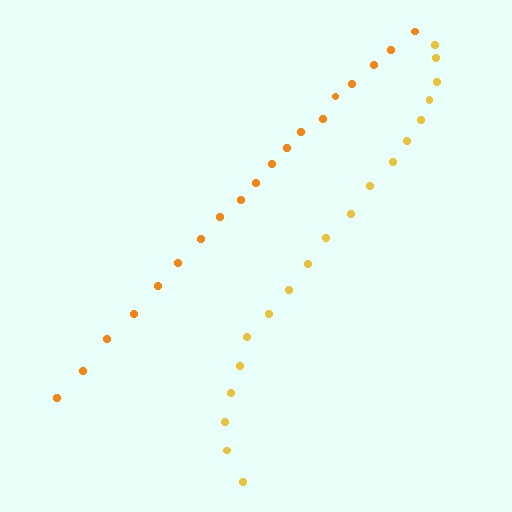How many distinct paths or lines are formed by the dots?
There are 2 distinct paths.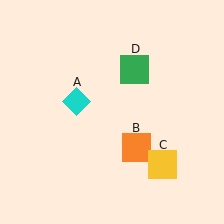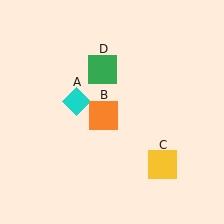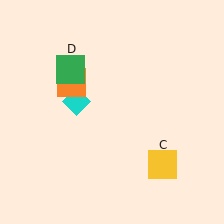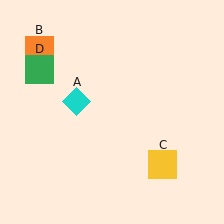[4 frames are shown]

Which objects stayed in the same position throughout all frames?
Cyan diamond (object A) and yellow square (object C) remained stationary.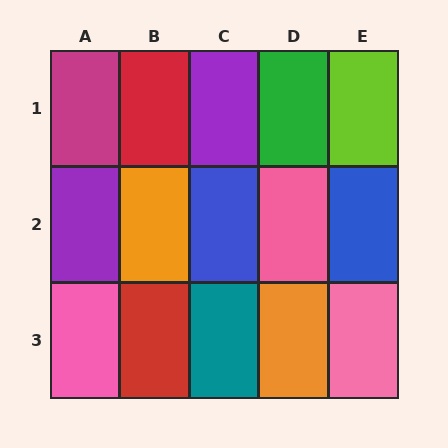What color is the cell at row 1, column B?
Red.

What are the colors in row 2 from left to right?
Purple, orange, blue, pink, blue.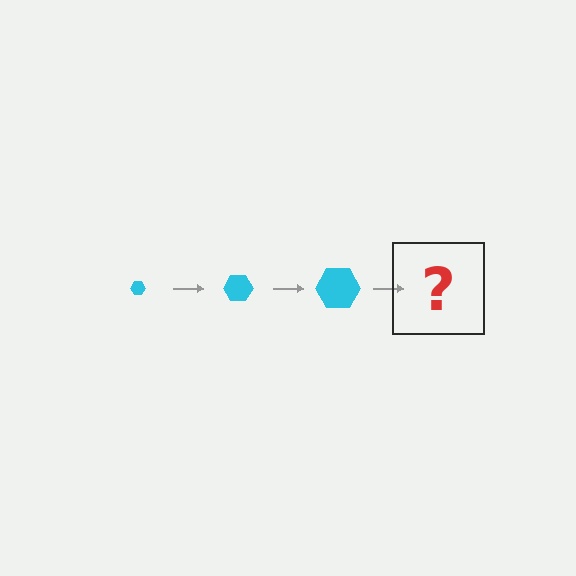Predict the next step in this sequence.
The next step is a cyan hexagon, larger than the previous one.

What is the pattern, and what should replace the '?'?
The pattern is that the hexagon gets progressively larger each step. The '?' should be a cyan hexagon, larger than the previous one.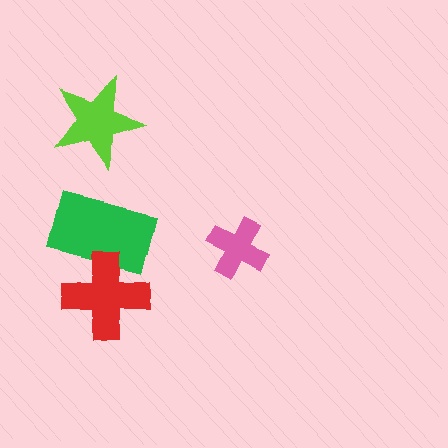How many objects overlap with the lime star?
0 objects overlap with the lime star.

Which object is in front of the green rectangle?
The red cross is in front of the green rectangle.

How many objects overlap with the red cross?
1 object overlaps with the red cross.